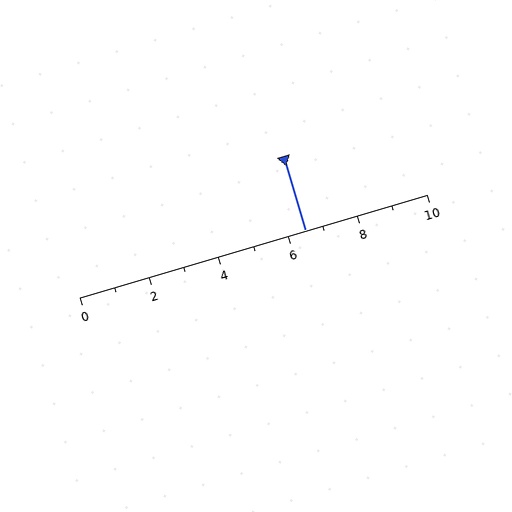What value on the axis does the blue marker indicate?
The marker indicates approximately 6.5.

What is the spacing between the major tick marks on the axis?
The major ticks are spaced 2 apart.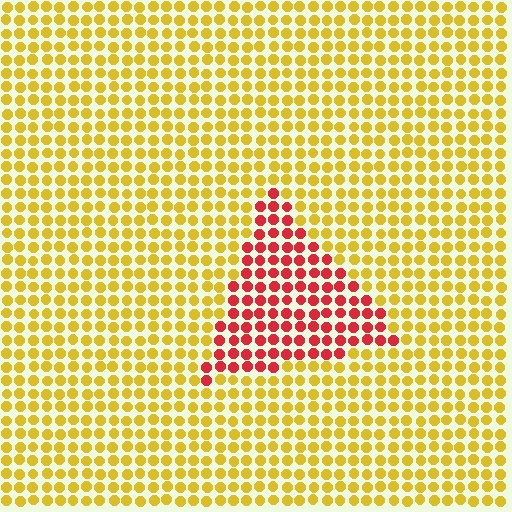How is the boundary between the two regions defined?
The boundary is defined purely by a slight shift in hue (about 57 degrees). Spacing, size, and orientation are identical on both sides.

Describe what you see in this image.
The image is filled with small yellow elements in a uniform arrangement. A triangle-shaped region is visible where the elements are tinted to a slightly different hue, forming a subtle color boundary.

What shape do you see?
I see a triangle.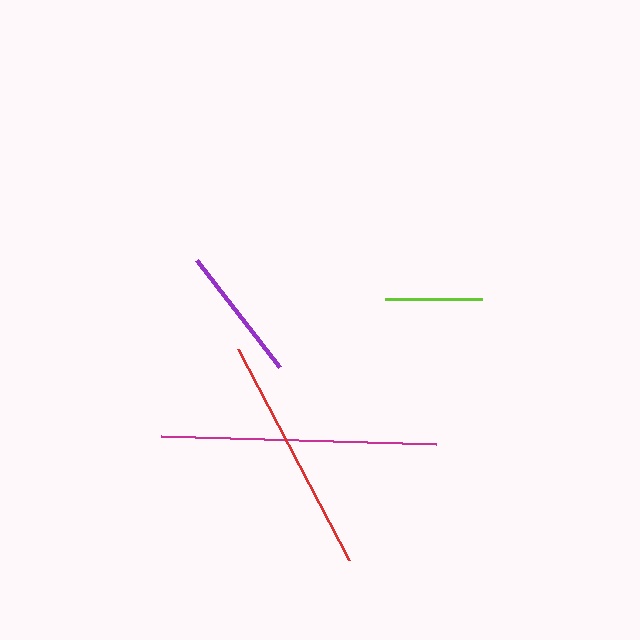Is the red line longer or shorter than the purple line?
The red line is longer than the purple line.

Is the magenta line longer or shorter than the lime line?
The magenta line is longer than the lime line.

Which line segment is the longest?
The magenta line is the longest at approximately 275 pixels.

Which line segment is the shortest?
The lime line is the shortest at approximately 96 pixels.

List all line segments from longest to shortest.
From longest to shortest: magenta, red, purple, lime.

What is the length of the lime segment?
The lime segment is approximately 96 pixels long.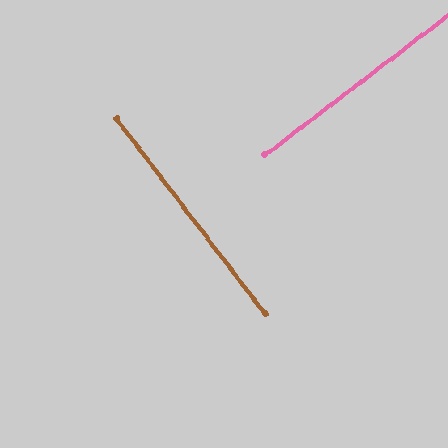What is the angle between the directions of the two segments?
Approximately 90 degrees.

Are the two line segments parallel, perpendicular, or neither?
Perpendicular — they meet at approximately 90°.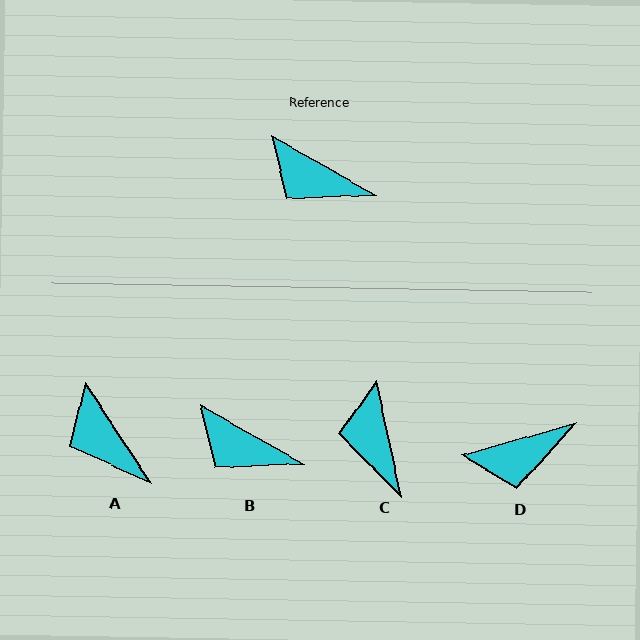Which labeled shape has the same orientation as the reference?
B.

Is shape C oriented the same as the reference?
No, it is off by about 48 degrees.